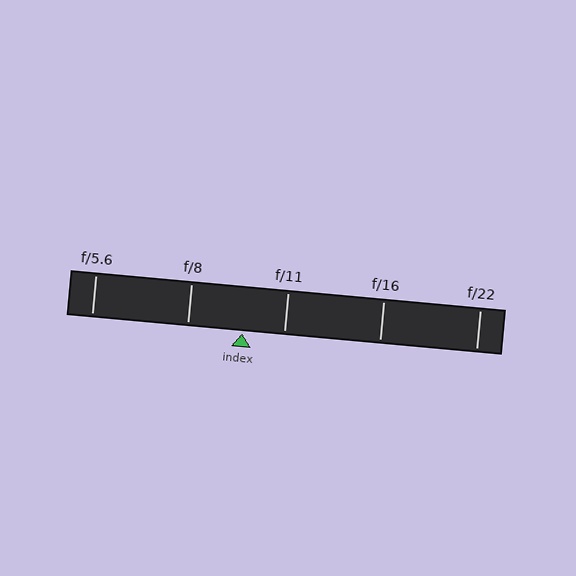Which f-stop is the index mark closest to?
The index mark is closest to f/11.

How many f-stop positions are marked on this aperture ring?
There are 5 f-stop positions marked.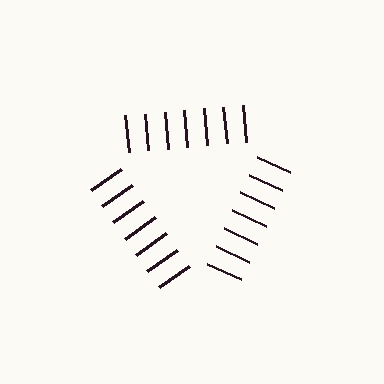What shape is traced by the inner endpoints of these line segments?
An illusory triangle — the line segments terminate on its edges but no continuous stroke is drawn.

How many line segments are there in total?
21 — 7 along each of the 3 edges.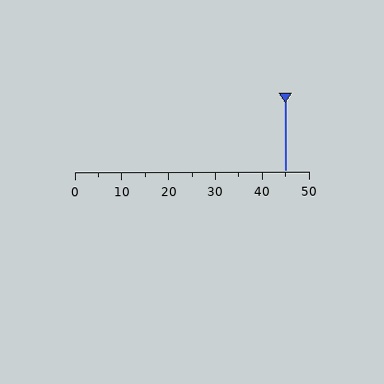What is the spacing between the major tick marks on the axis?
The major ticks are spaced 10 apart.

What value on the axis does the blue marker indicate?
The marker indicates approximately 45.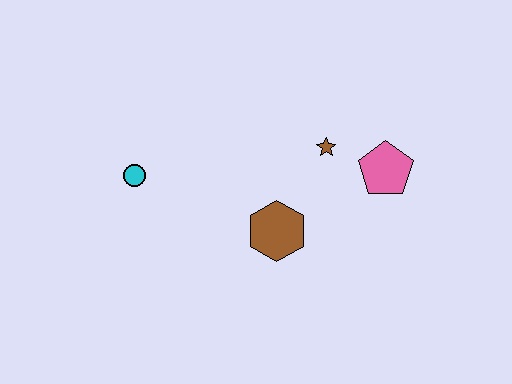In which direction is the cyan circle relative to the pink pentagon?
The cyan circle is to the left of the pink pentagon.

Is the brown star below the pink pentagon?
No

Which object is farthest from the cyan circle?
The pink pentagon is farthest from the cyan circle.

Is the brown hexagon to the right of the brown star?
No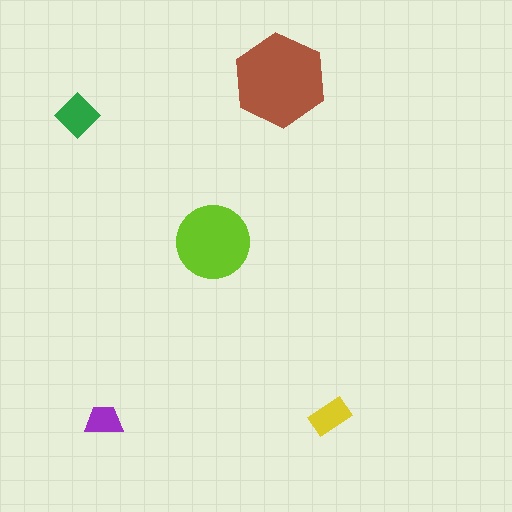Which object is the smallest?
The purple trapezoid.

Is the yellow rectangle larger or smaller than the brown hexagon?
Smaller.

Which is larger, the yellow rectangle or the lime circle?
The lime circle.